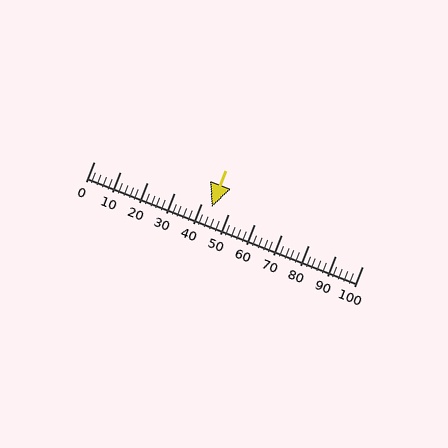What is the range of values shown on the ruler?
The ruler shows values from 0 to 100.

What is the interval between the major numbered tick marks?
The major tick marks are spaced 10 units apart.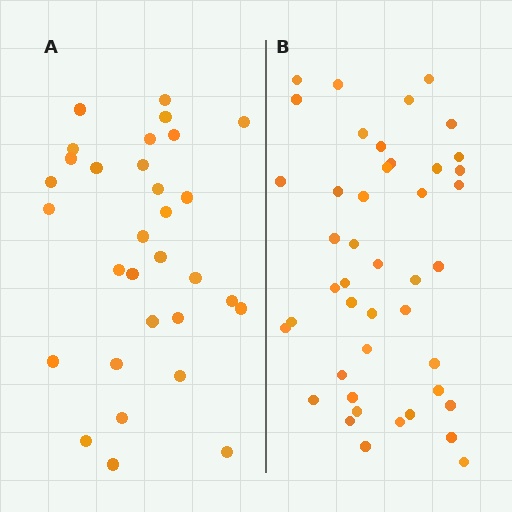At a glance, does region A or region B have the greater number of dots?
Region B (the right region) has more dots.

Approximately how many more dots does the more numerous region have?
Region B has approximately 15 more dots than region A.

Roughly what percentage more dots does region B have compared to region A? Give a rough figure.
About 40% more.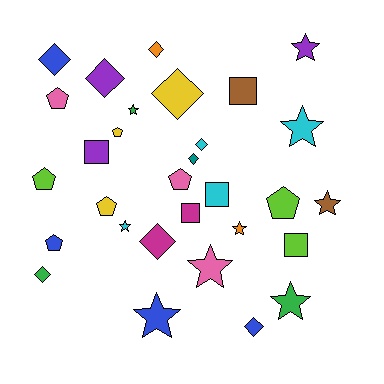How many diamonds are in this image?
There are 9 diamonds.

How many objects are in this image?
There are 30 objects.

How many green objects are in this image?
There are 3 green objects.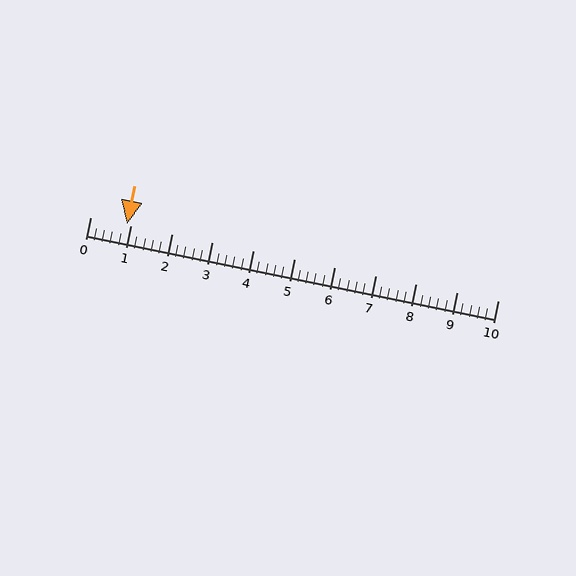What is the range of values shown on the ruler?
The ruler shows values from 0 to 10.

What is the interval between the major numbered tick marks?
The major tick marks are spaced 1 units apart.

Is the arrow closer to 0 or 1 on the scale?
The arrow is closer to 1.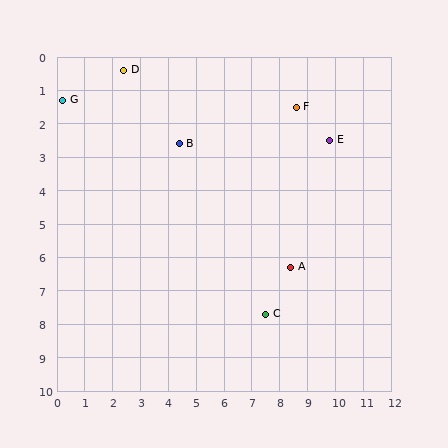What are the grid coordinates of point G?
Point G is at approximately (0.2, 1.3).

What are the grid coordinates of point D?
Point D is at approximately (2.4, 0.4).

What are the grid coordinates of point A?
Point A is at approximately (8.4, 6.3).